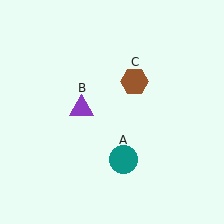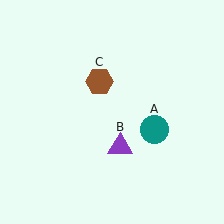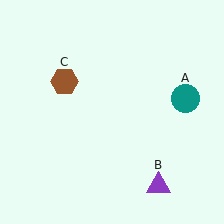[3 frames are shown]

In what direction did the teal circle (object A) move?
The teal circle (object A) moved up and to the right.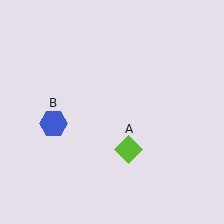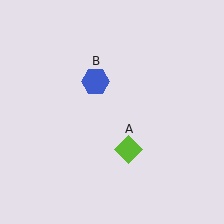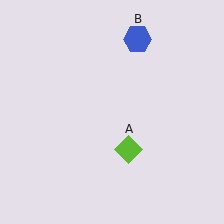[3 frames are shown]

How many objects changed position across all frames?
1 object changed position: blue hexagon (object B).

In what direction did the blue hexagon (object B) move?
The blue hexagon (object B) moved up and to the right.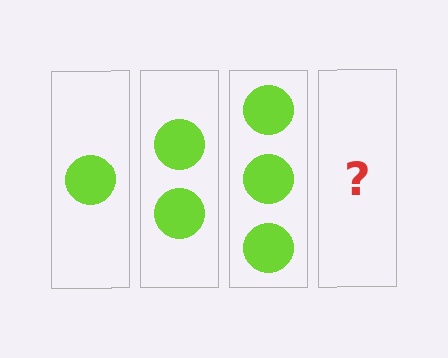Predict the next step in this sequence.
The next step is 4 circles.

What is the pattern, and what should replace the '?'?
The pattern is that each step adds one more circle. The '?' should be 4 circles.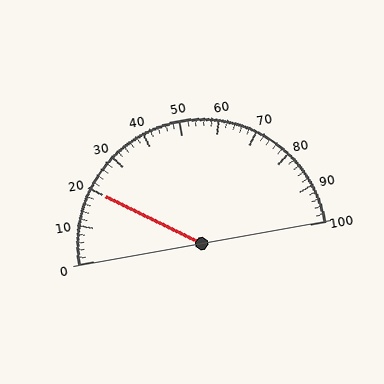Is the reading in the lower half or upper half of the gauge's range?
The reading is in the lower half of the range (0 to 100).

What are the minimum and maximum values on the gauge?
The gauge ranges from 0 to 100.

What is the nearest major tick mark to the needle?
The nearest major tick mark is 20.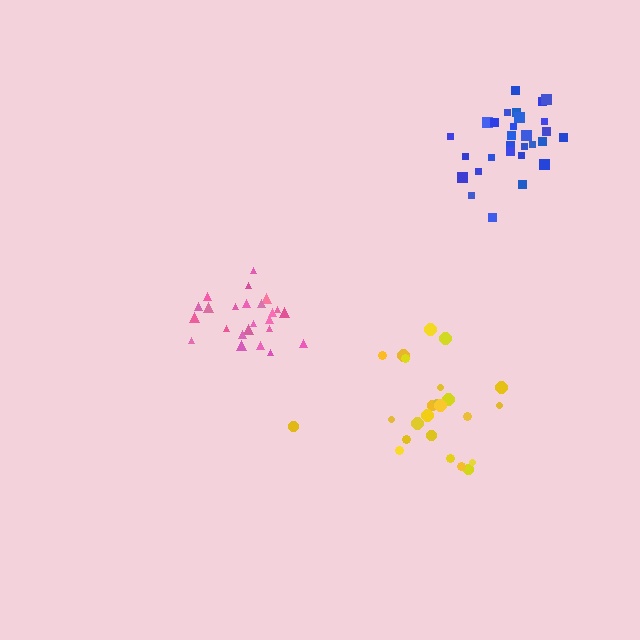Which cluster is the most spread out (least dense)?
Yellow.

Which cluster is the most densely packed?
Pink.